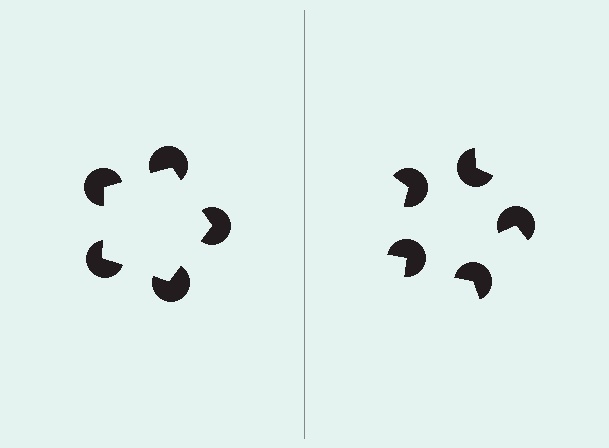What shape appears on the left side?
An illusory pentagon.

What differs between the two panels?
The pac-man discs are positioned identically on both sides; only the wedge orientations differ. On the left they align to a pentagon; on the right they are misaligned.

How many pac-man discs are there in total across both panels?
10 — 5 on each side.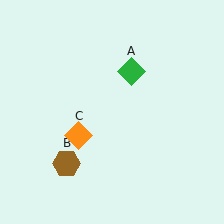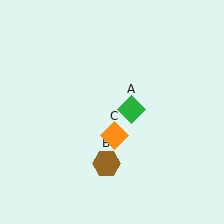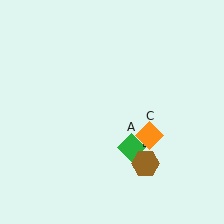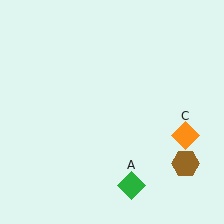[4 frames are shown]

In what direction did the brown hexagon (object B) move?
The brown hexagon (object B) moved right.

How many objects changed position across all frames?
3 objects changed position: green diamond (object A), brown hexagon (object B), orange diamond (object C).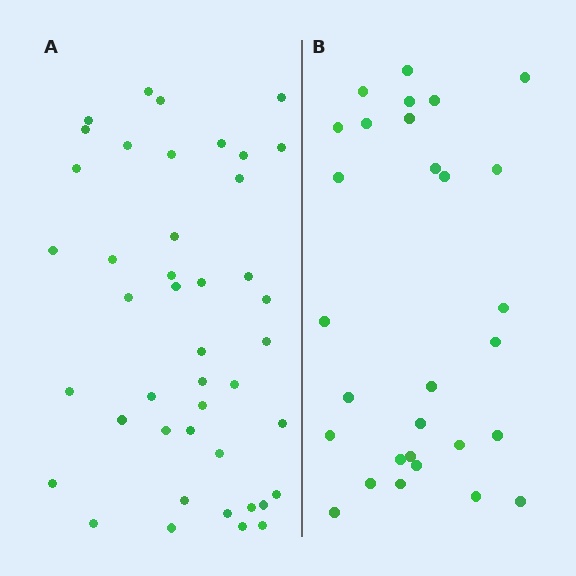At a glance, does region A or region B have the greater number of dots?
Region A (the left region) has more dots.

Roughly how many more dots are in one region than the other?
Region A has approximately 15 more dots than region B.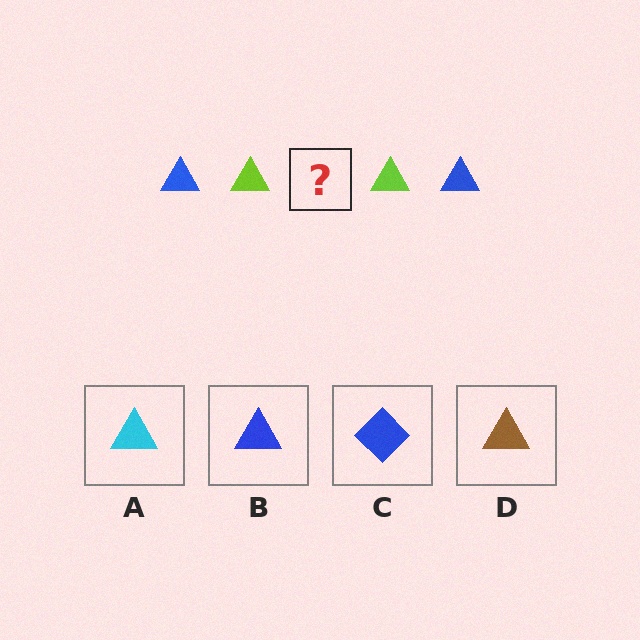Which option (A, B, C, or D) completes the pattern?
B.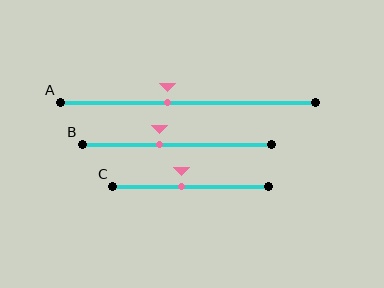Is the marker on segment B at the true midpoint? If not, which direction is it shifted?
No, the marker on segment B is shifted to the left by about 9% of the segment length.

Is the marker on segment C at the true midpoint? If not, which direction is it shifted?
No, the marker on segment C is shifted to the left by about 6% of the segment length.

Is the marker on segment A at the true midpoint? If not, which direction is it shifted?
No, the marker on segment A is shifted to the left by about 8% of the segment length.